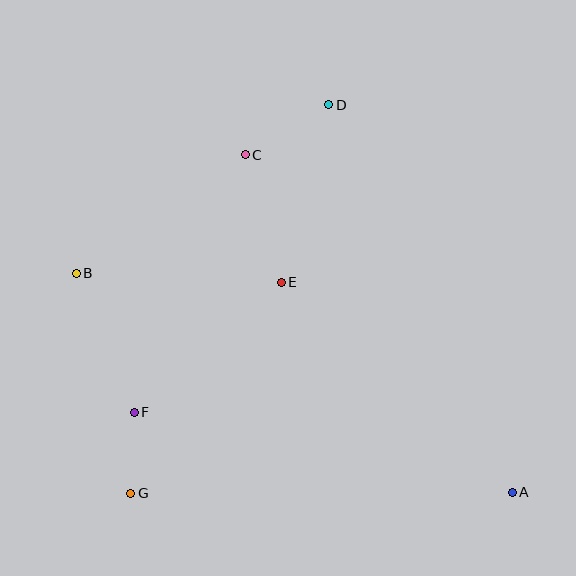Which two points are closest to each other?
Points F and G are closest to each other.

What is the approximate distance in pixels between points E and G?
The distance between E and G is approximately 259 pixels.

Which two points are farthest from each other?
Points A and B are farthest from each other.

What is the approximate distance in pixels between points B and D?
The distance between B and D is approximately 304 pixels.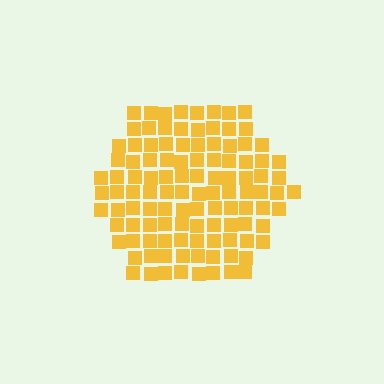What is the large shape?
The large shape is a hexagon.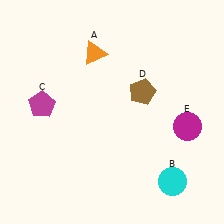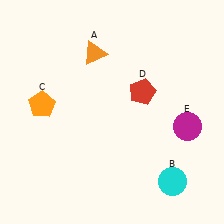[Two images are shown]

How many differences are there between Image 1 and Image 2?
There are 2 differences between the two images.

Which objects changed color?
C changed from magenta to orange. D changed from brown to red.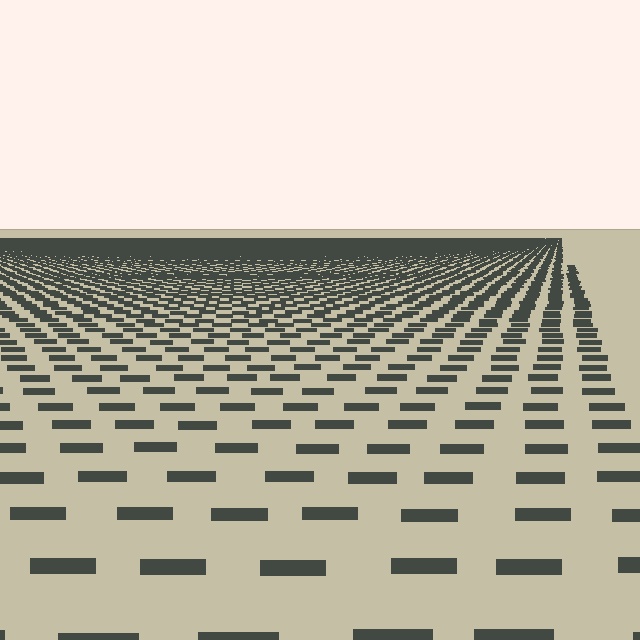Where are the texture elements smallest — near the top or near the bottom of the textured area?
Near the top.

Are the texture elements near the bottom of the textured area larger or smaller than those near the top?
Larger. Near the bottom, elements are closer to the viewer and appear at a bigger on-screen size.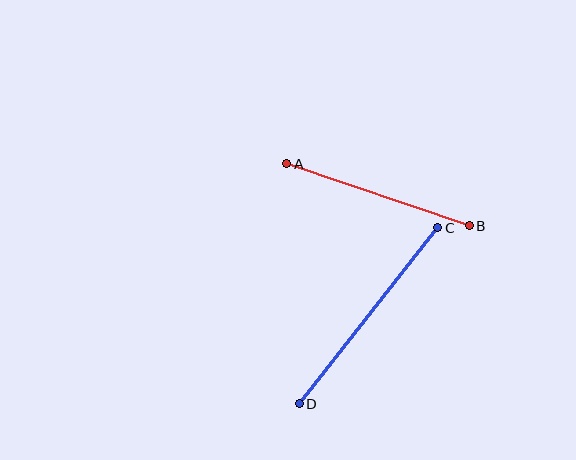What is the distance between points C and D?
The distance is approximately 224 pixels.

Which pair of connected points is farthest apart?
Points C and D are farthest apart.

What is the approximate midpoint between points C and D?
The midpoint is at approximately (369, 316) pixels.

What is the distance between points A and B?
The distance is approximately 193 pixels.